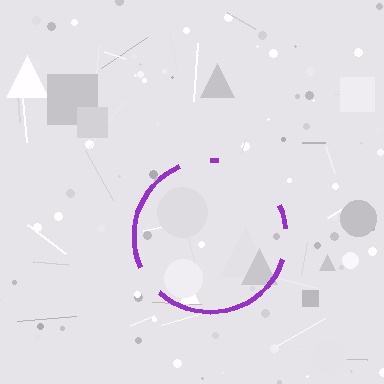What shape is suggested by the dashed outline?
The dashed outline suggests a circle.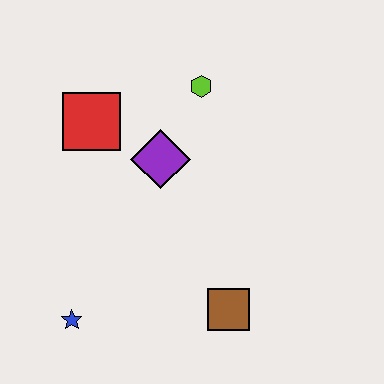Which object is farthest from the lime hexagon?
The blue star is farthest from the lime hexagon.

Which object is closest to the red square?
The purple diamond is closest to the red square.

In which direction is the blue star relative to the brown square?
The blue star is to the left of the brown square.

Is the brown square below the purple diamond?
Yes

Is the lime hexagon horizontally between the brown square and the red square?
Yes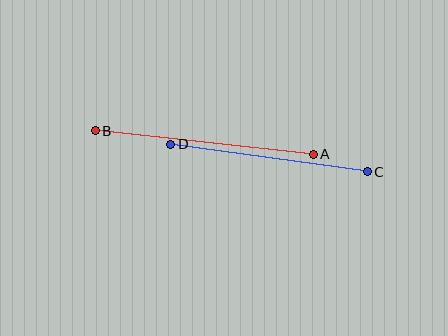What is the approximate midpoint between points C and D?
The midpoint is at approximately (269, 158) pixels.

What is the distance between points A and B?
The distance is approximately 219 pixels.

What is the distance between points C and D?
The distance is approximately 199 pixels.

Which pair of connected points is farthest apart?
Points A and B are farthest apart.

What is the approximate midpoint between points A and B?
The midpoint is at approximately (204, 142) pixels.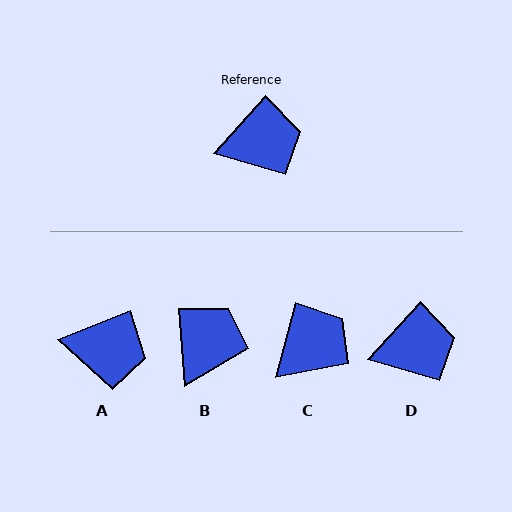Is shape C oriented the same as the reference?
No, it is off by about 27 degrees.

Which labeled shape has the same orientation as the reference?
D.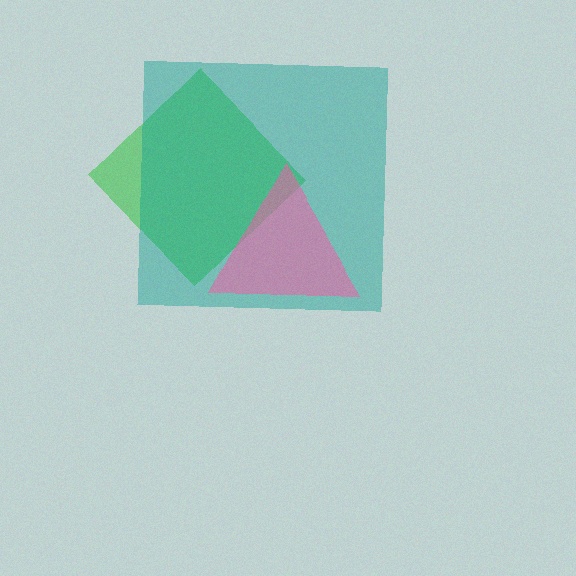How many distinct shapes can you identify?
There are 3 distinct shapes: a green diamond, a teal square, a pink triangle.